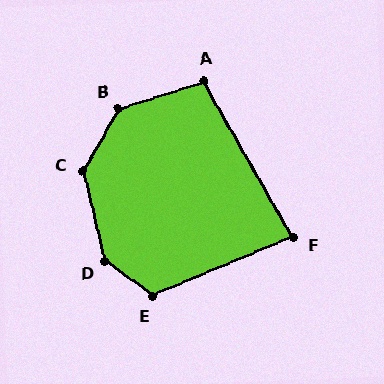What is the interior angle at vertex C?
Approximately 137 degrees (obtuse).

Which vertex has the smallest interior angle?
F, at approximately 83 degrees.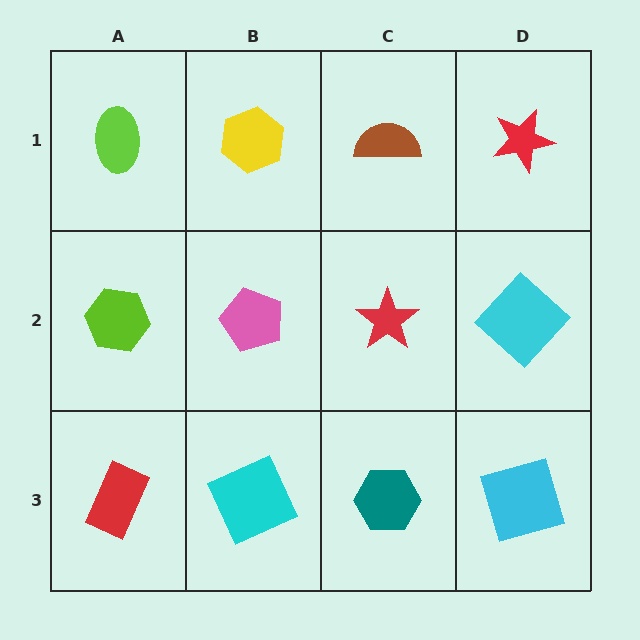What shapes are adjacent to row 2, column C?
A brown semicircle (row 1, column C), a teal hexagon (row 3, column C), a pink pentagon (row 2, column B), a cyan diamond (row 2, column D).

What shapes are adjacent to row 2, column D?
A red star (row 1, column D), a cyan square (row 3, column D), a red star (row 2, column C).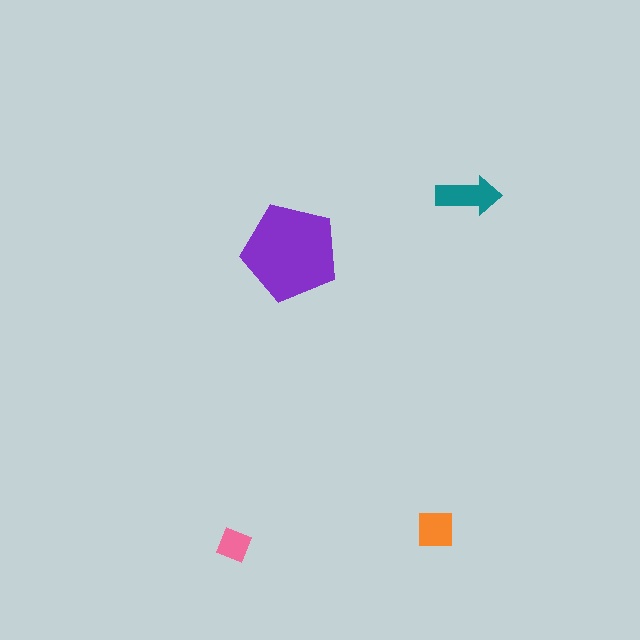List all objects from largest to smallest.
The purple pentagon, the teal arrow, the orange square, the pink diamond.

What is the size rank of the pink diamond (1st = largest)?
4th.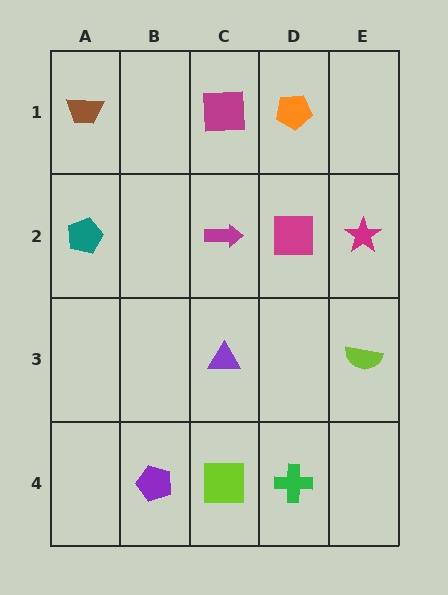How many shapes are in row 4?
3 shapes.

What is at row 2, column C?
A magenta arrow.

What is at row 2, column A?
A teal pentagon.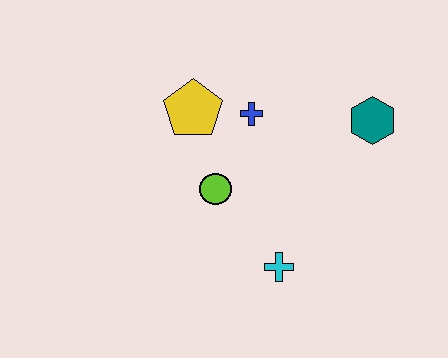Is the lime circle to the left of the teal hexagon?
Yes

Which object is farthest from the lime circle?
The teal hexagon is farthest from the lime circle.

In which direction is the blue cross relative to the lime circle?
The blue cross is above the lime circle.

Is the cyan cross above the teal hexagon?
No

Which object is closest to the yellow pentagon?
The blue cross is closest to the yellow pentagon.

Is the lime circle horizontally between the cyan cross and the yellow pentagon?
Yes